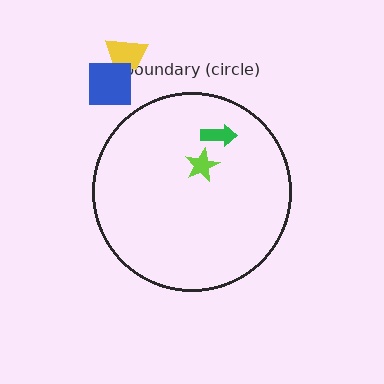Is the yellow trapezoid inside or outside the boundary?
Outside.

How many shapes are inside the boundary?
2 inside, 2 outside.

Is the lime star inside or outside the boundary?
Inside.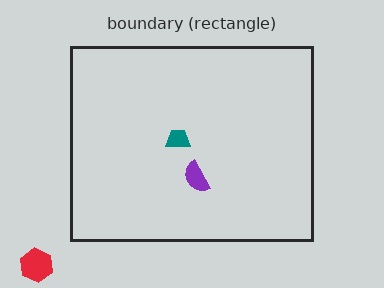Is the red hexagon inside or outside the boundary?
Outside.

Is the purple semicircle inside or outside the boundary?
Inside.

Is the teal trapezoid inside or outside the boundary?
Inside.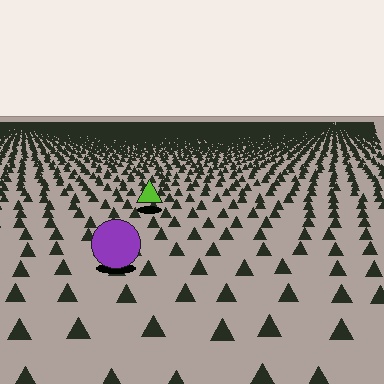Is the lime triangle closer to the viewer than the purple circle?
No. The purple circle is closer — you can tell from the texture gradient: the ground texture is coarser near it.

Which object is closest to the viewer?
The purple circle is closest. The texture marks near it are larger and more spread out.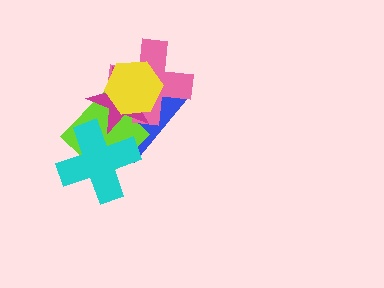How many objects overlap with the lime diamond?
5 objects overlap with the lime diamond.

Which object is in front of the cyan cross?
The magenta star is in front of the cyan cross.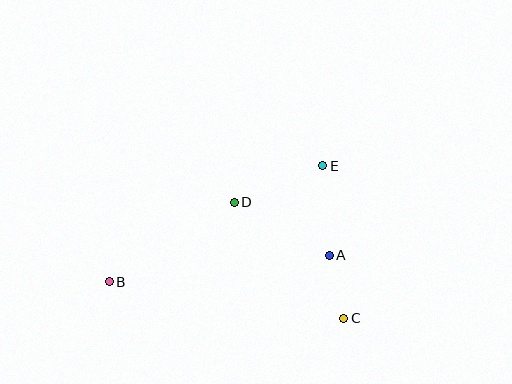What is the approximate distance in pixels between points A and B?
The distance between A and B is approximately 222 pixels.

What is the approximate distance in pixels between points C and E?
The distance between C and E is approximately 154 pixels.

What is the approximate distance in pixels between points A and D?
The distance between A and D is approximately 109 pixels.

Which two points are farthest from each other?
Points B and E are farthest from each other.